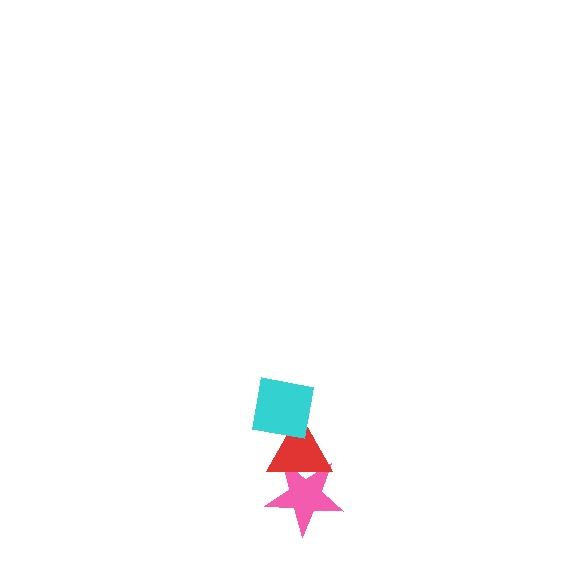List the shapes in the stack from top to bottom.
From top to bottom: the cyan square, the red triangle, the pink star.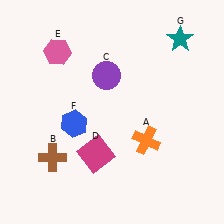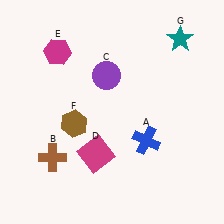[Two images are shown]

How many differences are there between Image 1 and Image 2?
There are 3 differences between the two images.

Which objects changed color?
A changed from orange to blue. E changed from pink to magenta. F changed from blue to brown.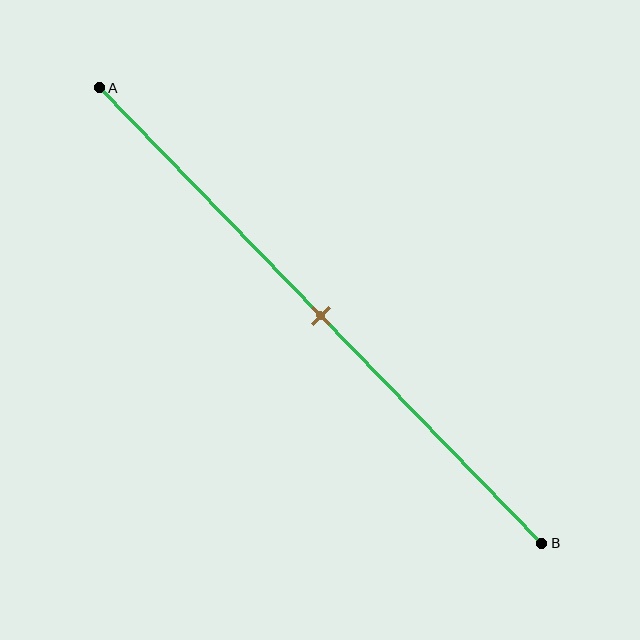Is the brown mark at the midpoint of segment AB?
Yes, the mark is approximately at the midpoint.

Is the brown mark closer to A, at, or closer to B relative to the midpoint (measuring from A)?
The brown mark is approximately at the midpoint of segment AB.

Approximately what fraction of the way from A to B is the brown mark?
The brown mark is approximately 50% of the way from A to B.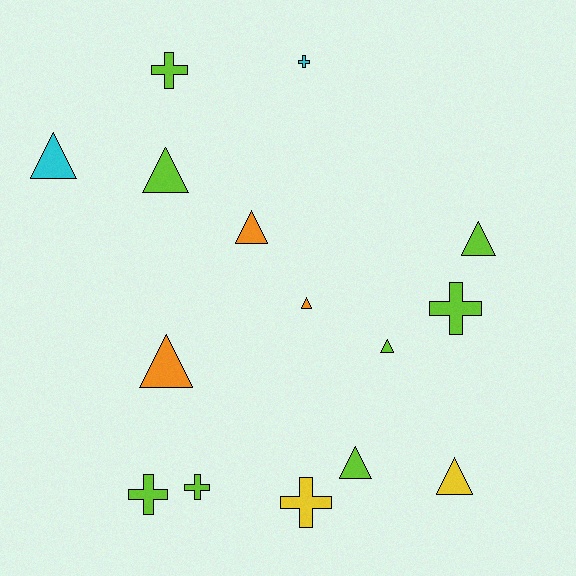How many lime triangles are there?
There are 4 lime triangles.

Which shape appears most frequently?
Triangle, with 9 objects.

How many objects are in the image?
There are 15 objects.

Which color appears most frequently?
Lime, with 8 objects.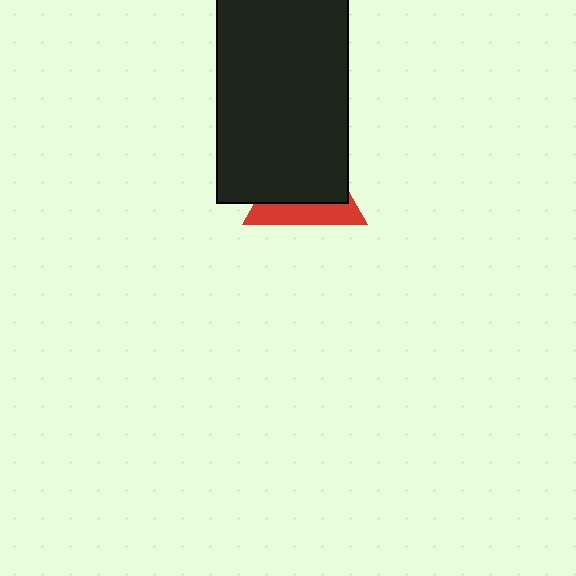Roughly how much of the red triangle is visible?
A small part of it is visible (roughly 36%).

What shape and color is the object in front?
The object in front is a black rectangle.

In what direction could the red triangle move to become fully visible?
The red triangle could move down. That would shift it out from behind the black rectangle entirely.